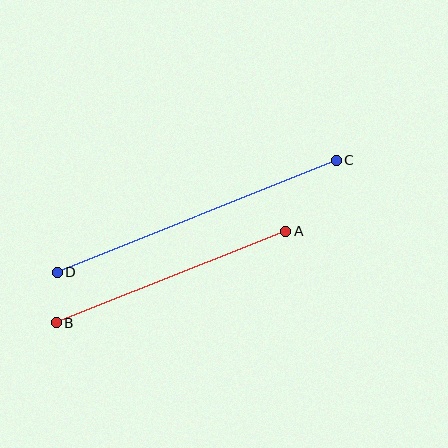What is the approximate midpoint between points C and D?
The midpoint is at approximately (197, 216) pixels.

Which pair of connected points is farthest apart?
Points C and D are farthest apart.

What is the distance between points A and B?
The distance is approximately 247 pixels.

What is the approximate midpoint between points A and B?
The midpoint is at approximately (171, 277) pixels.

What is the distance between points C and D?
The distance is approximately 301 pixels.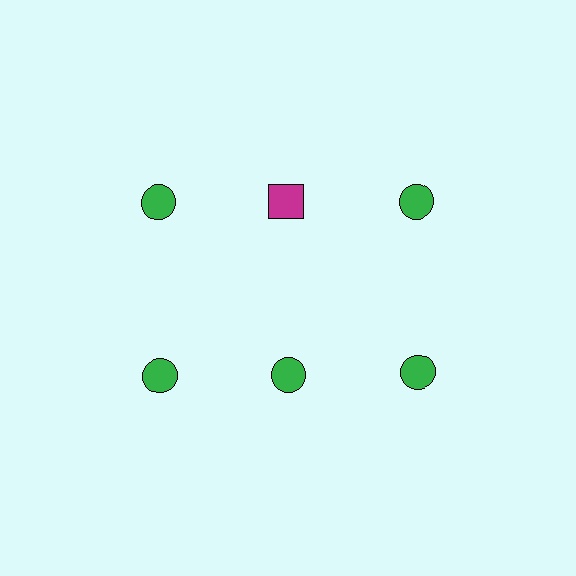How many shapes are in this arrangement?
There are 6 shapes arranged in a grid pattern.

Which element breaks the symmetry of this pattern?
The magenta square in the top row, second from left column breaks the symmetry. All other shapes are green circles.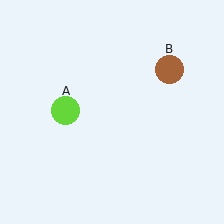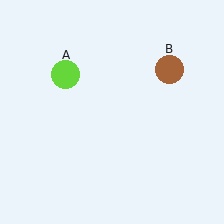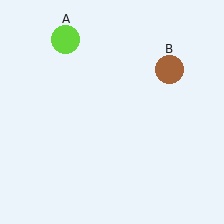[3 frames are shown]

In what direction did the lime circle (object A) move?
The lime circle (object A) moved up.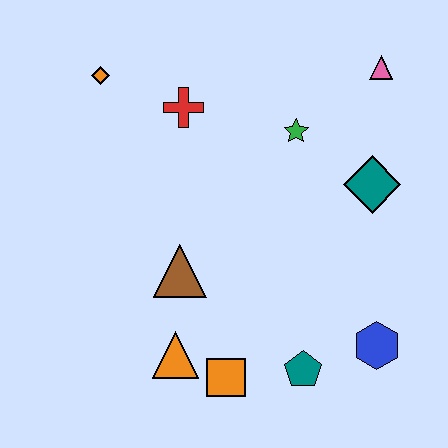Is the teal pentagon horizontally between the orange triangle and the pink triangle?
Yes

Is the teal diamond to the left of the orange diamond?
No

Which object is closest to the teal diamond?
The green star is closest to the teal diamond.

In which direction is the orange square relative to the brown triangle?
The orange square is below the brown triangle.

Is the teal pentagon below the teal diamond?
Yes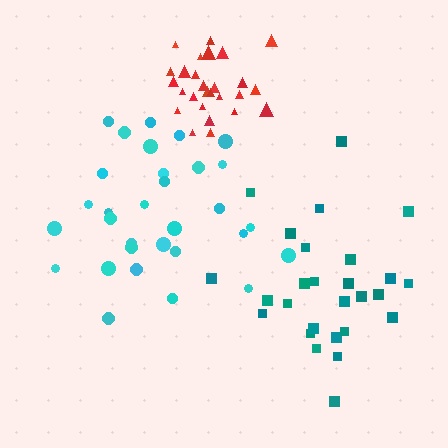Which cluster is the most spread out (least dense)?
Cyan.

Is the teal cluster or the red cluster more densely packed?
Red.